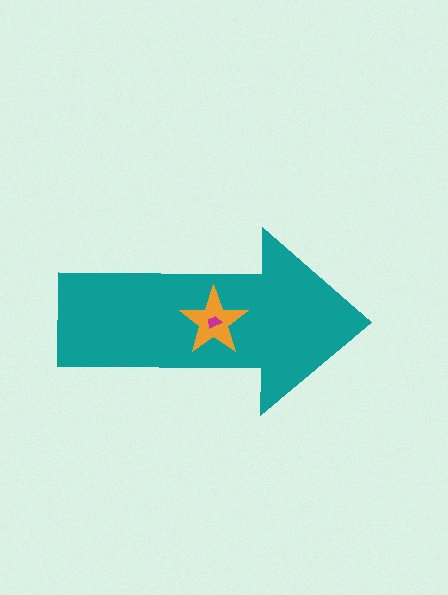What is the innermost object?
The magenta trapezoid.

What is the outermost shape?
The teal arrow.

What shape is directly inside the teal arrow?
The orange star.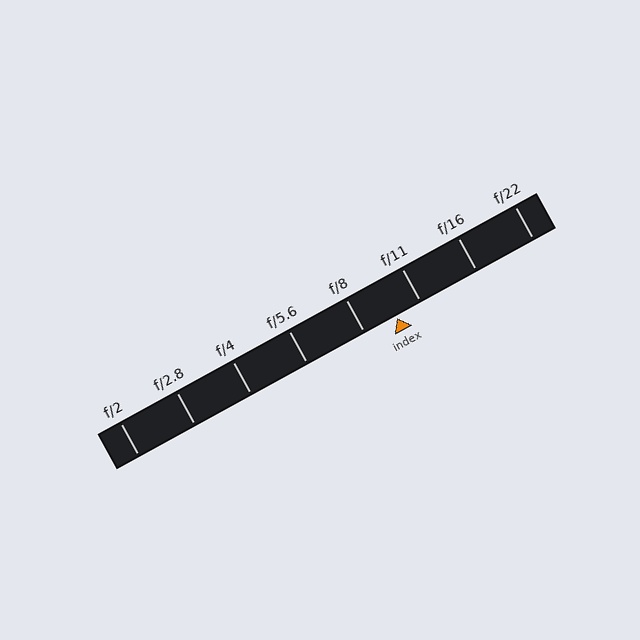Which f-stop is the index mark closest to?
The index mark is closest to f/11.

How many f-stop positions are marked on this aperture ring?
There are 8 f-stop positions marked.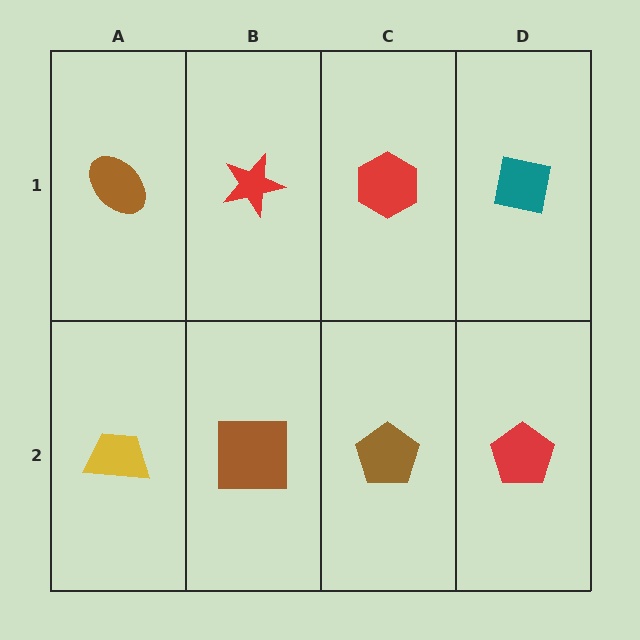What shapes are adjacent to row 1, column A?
A yellow trapezoid (row 2, column A), a red star (row 1, column B).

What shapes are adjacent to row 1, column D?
A red pentagon (row 2, column D), a red hexagon (row 1, column C).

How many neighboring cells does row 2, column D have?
2.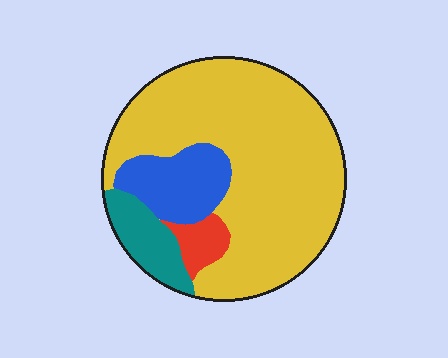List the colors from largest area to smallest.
From largest to smallest: yellow, blue, teal, red.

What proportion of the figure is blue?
Blue takes up about one eighth (1/8) of the figure.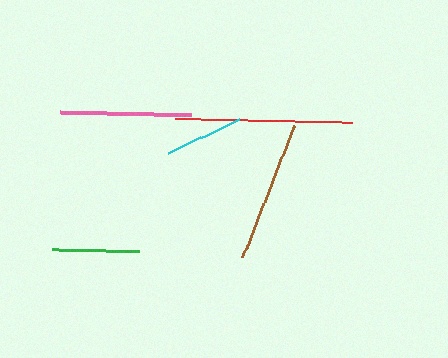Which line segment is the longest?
The red line is the longest at approximately 177 pixels.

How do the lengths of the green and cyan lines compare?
The green and cyan lines are approximately the same length.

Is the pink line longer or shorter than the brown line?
The brown line is longer than the pink line.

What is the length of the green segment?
The green segment is approximately 87 pixels long.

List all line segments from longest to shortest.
From longest to shortest: red, brown, pink, green, cyan.